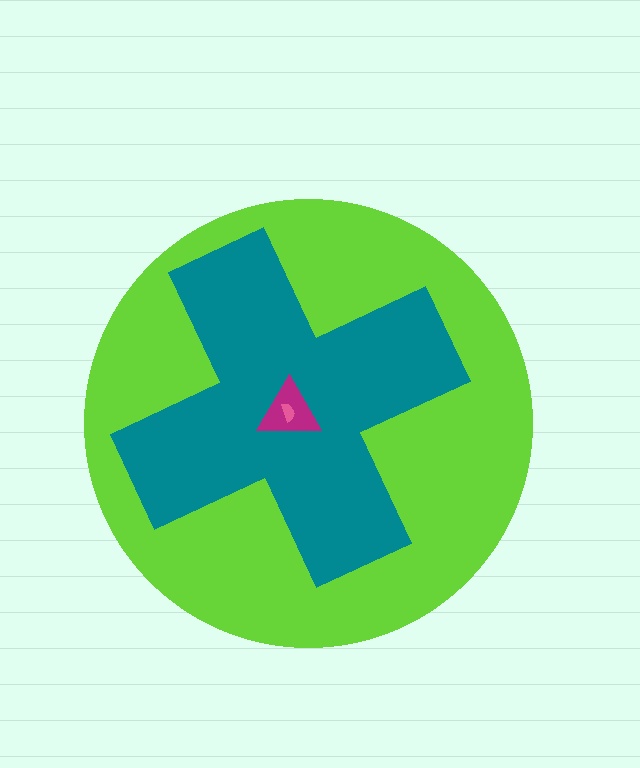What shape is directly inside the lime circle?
The teal cross.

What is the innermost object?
The pink semicircle.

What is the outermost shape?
The lime circle.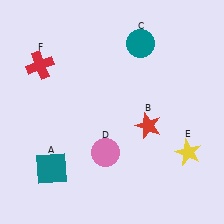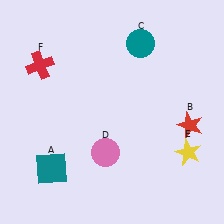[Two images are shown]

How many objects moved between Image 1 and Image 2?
1 object moved between the two images.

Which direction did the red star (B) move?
The red star (B) moved right.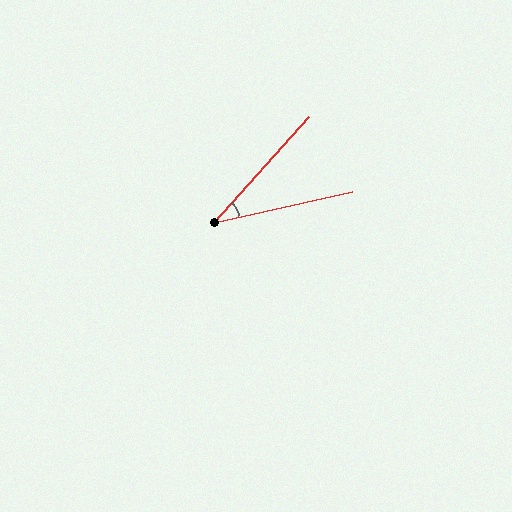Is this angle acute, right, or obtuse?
It is acute.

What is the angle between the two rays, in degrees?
Approximately 36 degrees.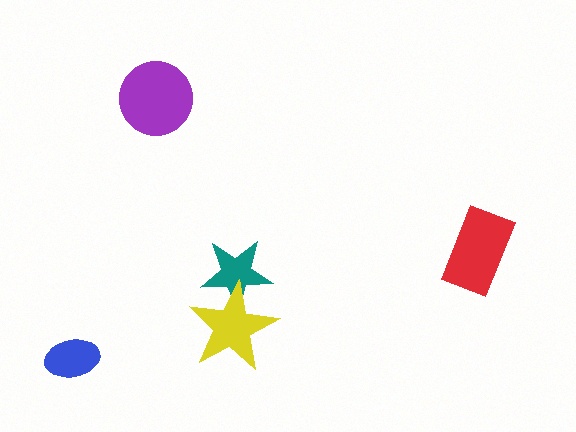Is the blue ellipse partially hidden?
No, no other shape covers it.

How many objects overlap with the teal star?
1 object overlaps with the teal star.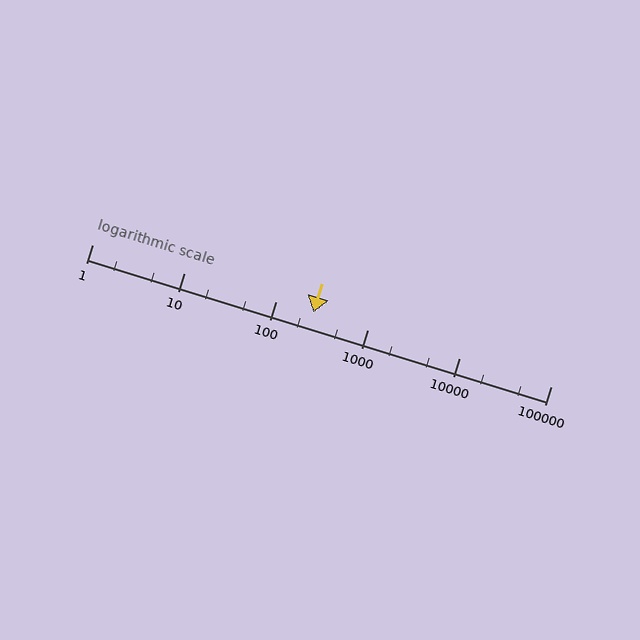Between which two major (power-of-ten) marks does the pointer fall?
The pointer is between 100 and 1000.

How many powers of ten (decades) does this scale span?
The scale spans 5 decades, from 1 to 100000.